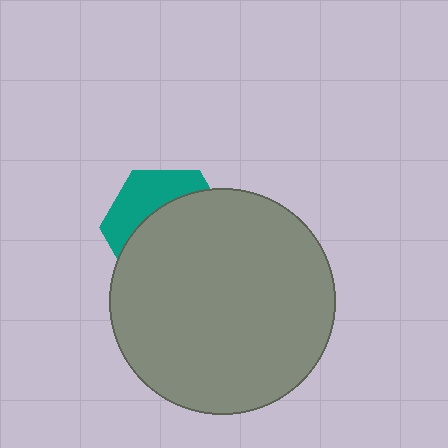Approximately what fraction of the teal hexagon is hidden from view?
Roughly 65% of the teal hexagon is hidden behind the gray circle.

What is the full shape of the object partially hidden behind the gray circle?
The partially hidden object is a teal hexagon.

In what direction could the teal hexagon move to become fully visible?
The teal hexagon could move up. That would shift it out from behind the gray circle entirely.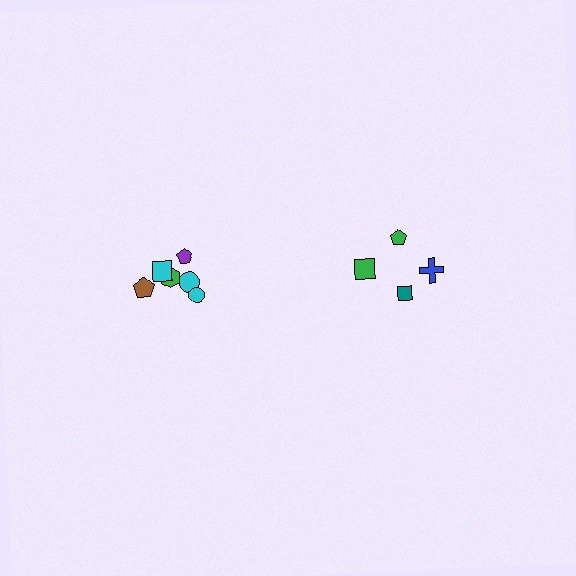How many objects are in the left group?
There are 6 objects.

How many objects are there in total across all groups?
There are 10 objects.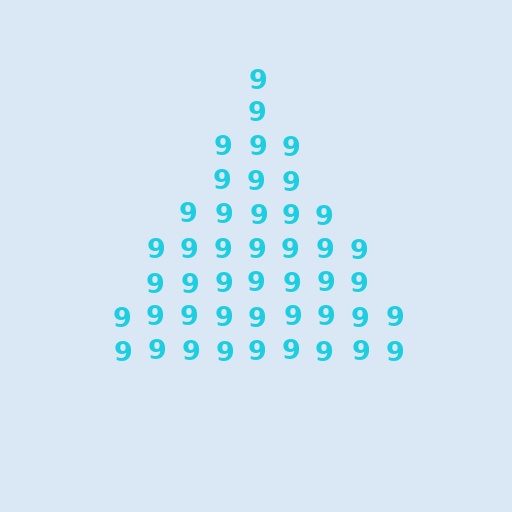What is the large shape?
The large shape is a triangle.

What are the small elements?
The small elements are digit 9's.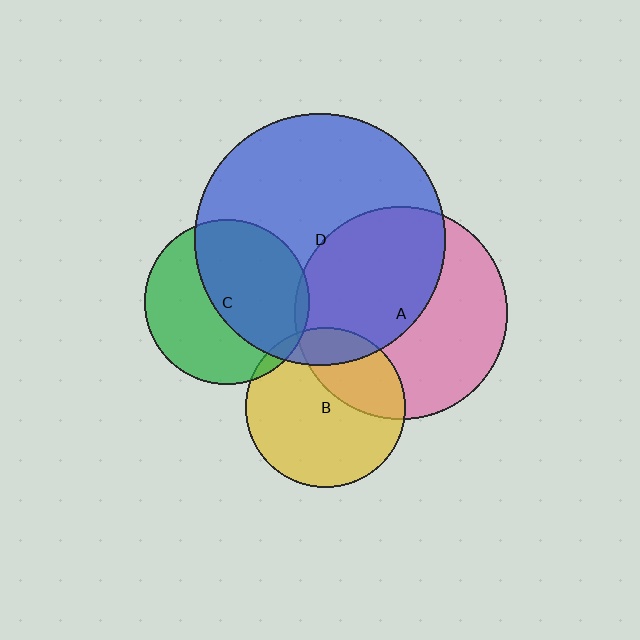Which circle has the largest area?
Circle D (blue).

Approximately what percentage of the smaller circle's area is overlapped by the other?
Approximately 5%.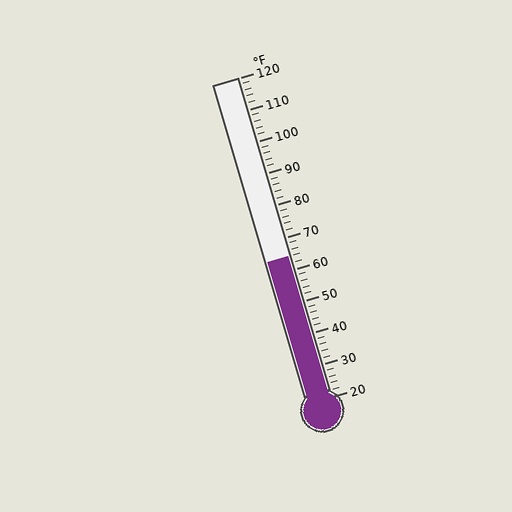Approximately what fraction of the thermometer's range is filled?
The thermometer is filled to approximately 45% of its range.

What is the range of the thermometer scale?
The thermometer scale ranges from 20°F to 120°F.